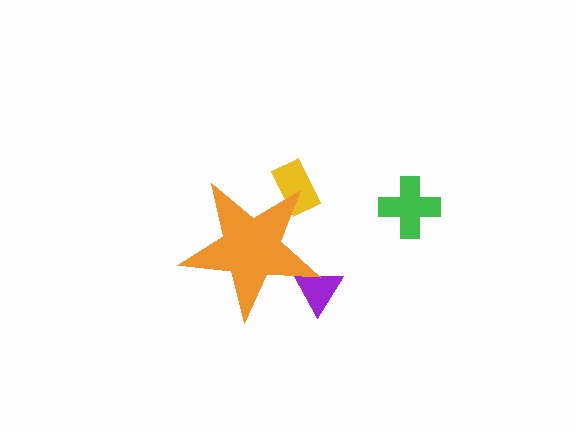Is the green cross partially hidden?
No, the green cross is fully visible.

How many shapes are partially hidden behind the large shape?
2 shapes are partially hidden.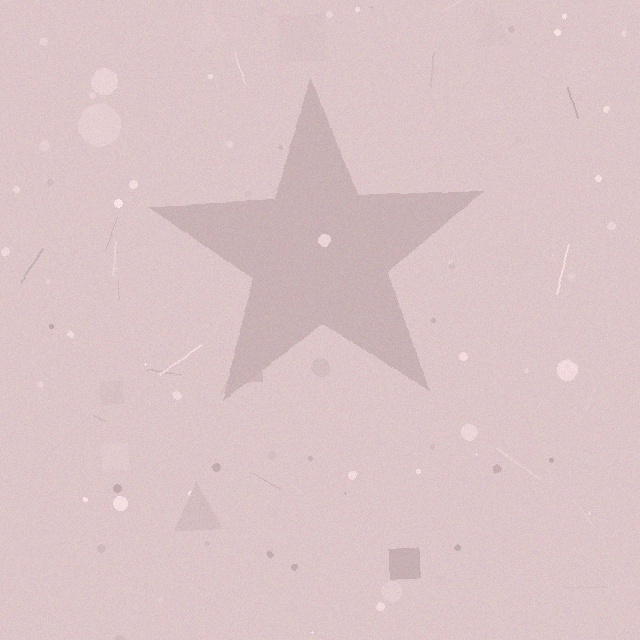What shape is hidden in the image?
A star is hidden in the image.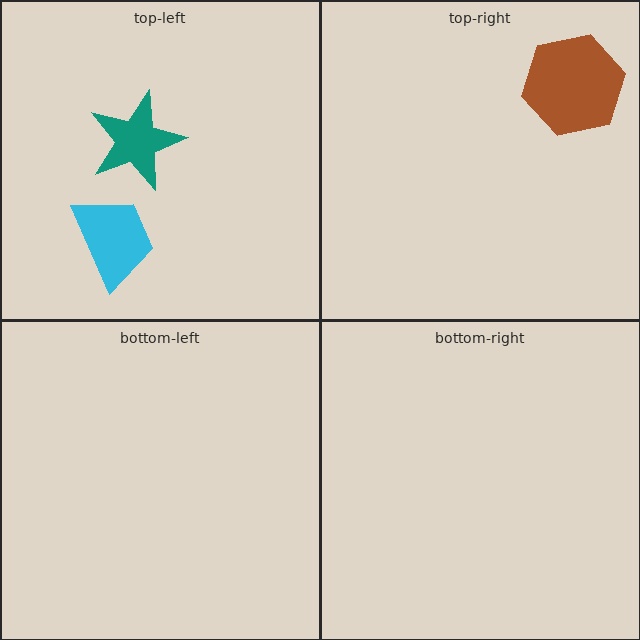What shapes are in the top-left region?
The teal star, the cyan trapezoid.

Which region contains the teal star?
The top-left region.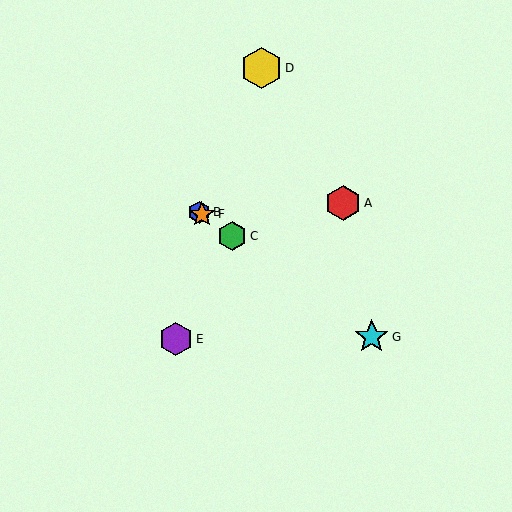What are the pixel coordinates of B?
Object B is at (199, 212).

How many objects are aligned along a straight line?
4 objects (B, C, F, G) are aligned along a straight line.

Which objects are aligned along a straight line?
Objects B, C, F, G are aligned along a straight line.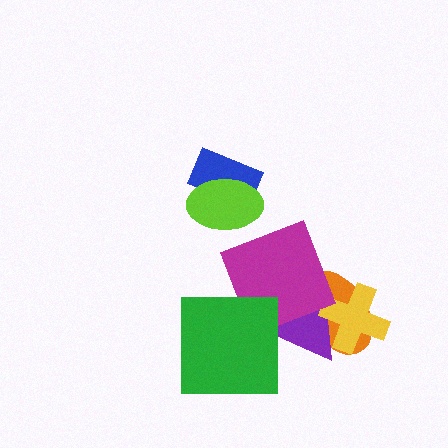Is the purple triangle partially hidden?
Yes, it is partially covered by another shape.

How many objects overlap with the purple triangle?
4 objects overlap with the purple triangle.